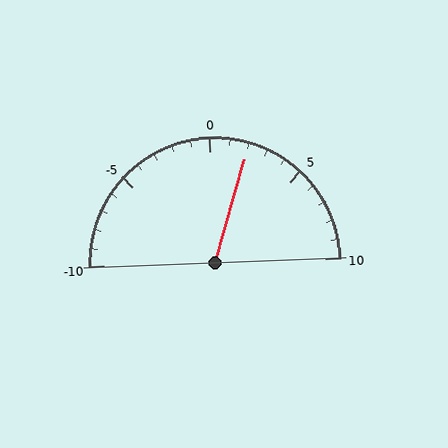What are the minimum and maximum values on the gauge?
The gauge ranges from -10 to 10.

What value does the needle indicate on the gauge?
The needle indicates approximately 2.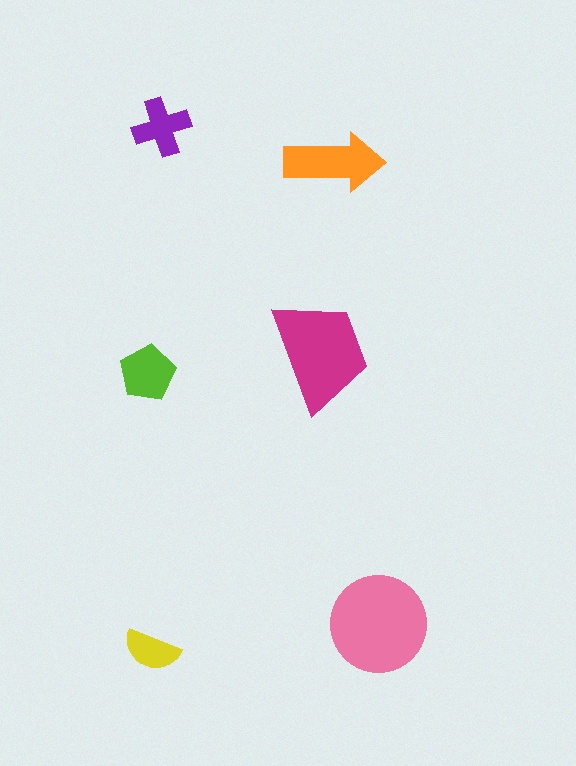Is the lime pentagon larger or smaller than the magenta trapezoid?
Smaller.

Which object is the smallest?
The yellow semicircle.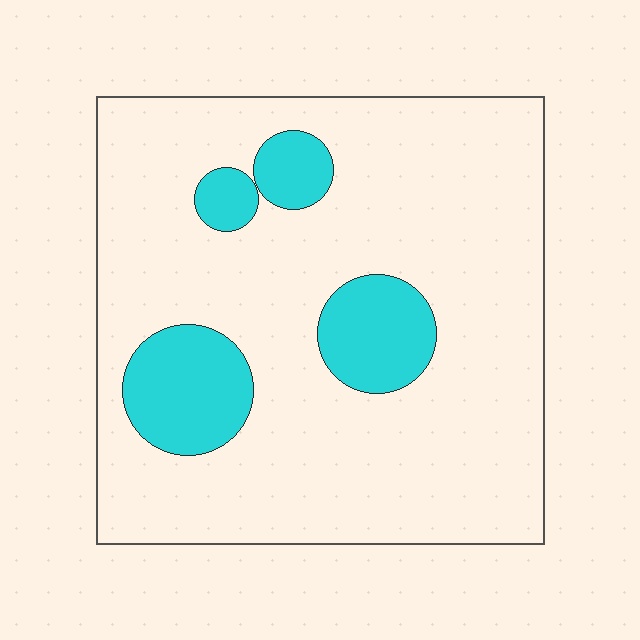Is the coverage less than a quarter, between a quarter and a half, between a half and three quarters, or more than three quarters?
Less than a quarter.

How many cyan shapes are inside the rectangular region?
4.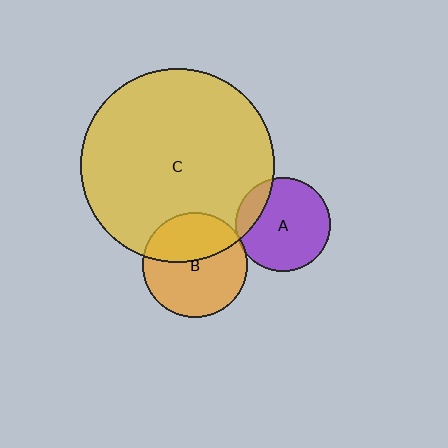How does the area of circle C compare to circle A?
Approximately 4.2 times.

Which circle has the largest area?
Circle C (yellow).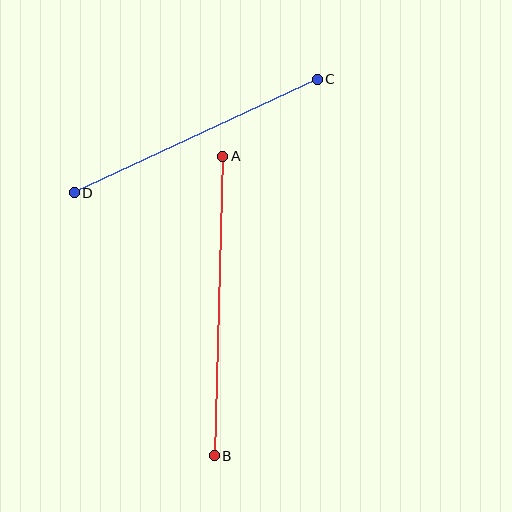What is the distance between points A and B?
The distance is approximately 300 pixels.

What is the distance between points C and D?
The distance is approximately 268 pixels.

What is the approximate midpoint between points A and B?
The midpoint is at approximately (218, 306) pixels.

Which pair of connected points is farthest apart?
Points A and B are farthest apart.